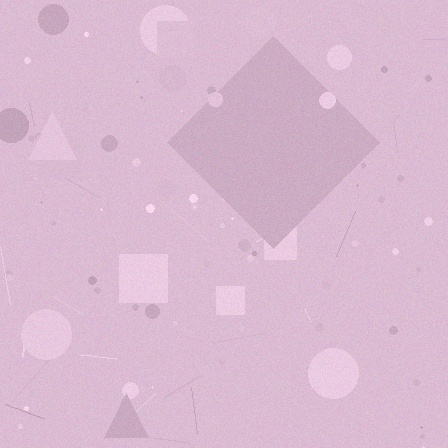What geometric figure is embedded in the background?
A diamond is embedded in the background.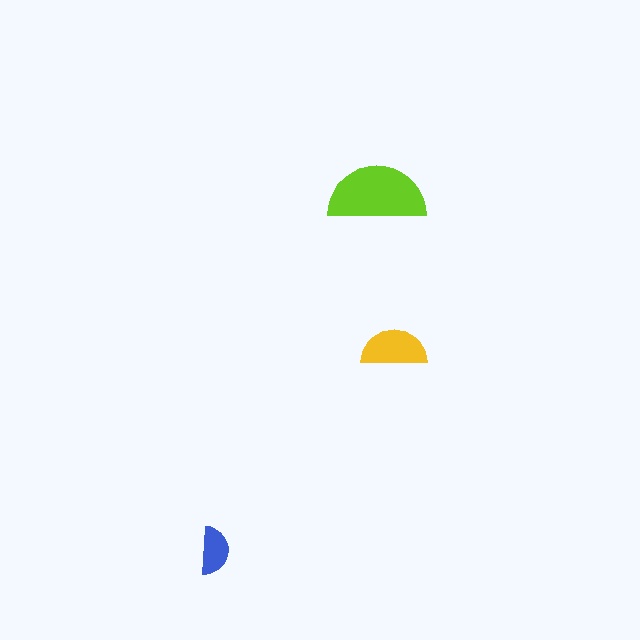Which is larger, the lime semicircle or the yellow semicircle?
The lime one.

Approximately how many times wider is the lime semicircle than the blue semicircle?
About 2 times wider.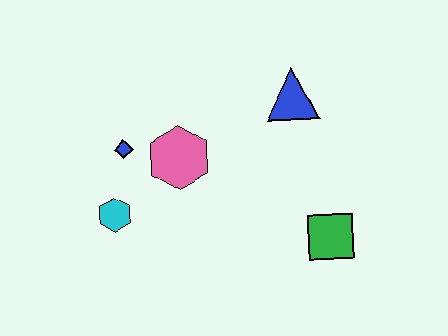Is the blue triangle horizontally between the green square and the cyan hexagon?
Yes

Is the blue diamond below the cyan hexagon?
No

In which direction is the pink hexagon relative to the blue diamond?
The pink hexagon is to the right of the blue diamond.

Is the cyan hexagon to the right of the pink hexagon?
No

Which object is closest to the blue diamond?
The pink hexagon is closest to the blue diamond.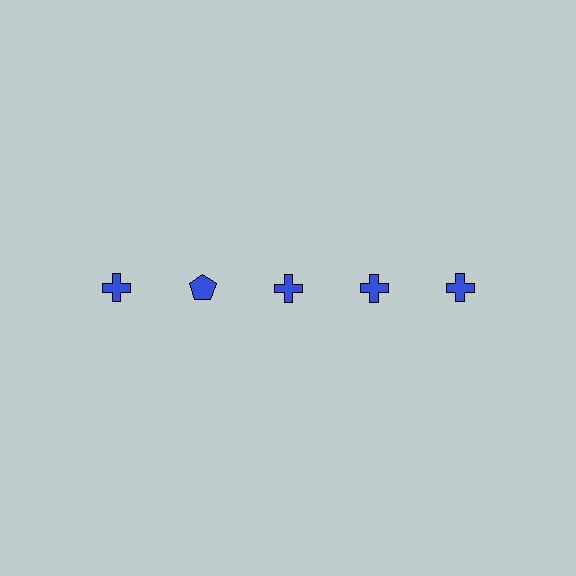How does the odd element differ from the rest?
It has a different shape: pentagon instead of cross.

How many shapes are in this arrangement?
There are 5 shapes arranged in a grid pattern.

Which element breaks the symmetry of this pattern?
The blue pentagon in the top row, second from left column breaks the symmetry. All other shapes are blue crosses.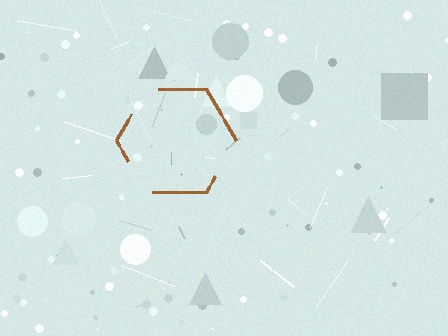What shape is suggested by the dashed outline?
The dashed outline suggests a hexagon.